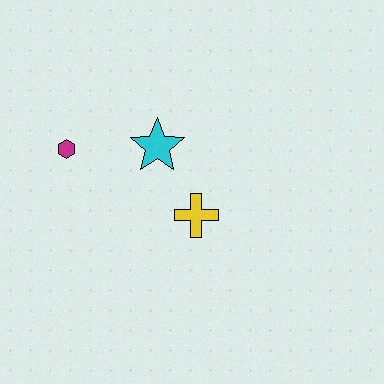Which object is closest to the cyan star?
The yellow cross is closest to the cyan star.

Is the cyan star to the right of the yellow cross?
No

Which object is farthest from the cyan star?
The magenta hexagon is farthest from the cyan star.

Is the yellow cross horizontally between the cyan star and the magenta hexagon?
No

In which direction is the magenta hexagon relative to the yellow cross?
The magenta hexagon is to the left of the yellow cross.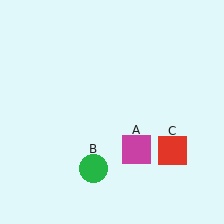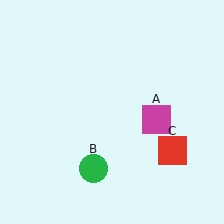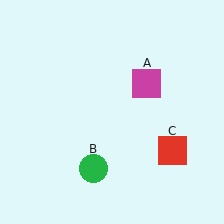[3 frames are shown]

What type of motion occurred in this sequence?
The magenta square (object A) rotated counterclockwise around the center of the scene.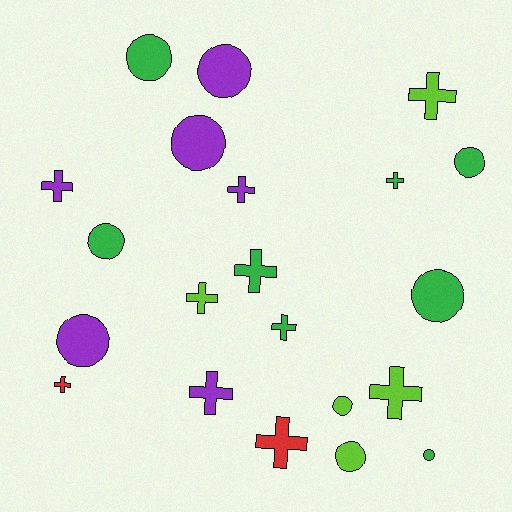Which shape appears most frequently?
Cross, with 11 objects.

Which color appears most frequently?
Green, with 8 objects.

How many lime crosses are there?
There are 3 lime crosses.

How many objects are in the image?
There are 21 objects.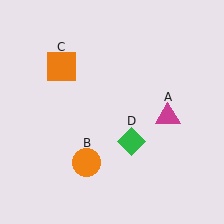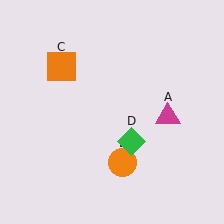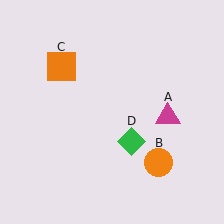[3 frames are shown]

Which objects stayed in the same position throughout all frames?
Magenta triangle (object A) and orange square (object C) and green diamond (object D) remained stationary.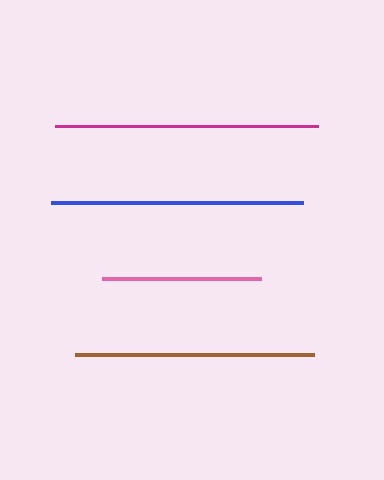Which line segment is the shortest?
The pink line is the shortest at approximately 159 pixels.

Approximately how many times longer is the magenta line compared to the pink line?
The magenta line is approximately 1.7 times the length of the pink line.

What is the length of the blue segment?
The blue segment is approximately 252 pixels long.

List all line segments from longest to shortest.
From longest to shortest: magenta, blue, brown, pink.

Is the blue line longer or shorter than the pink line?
The blue line is longer than the pink line.